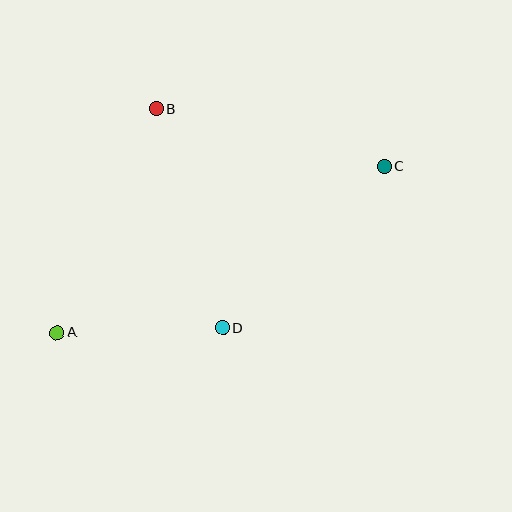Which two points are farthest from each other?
Points A and C are farthest from each other.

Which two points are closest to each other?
Points A and D are closest to each other.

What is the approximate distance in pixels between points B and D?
The distance between B and D is approximately 229 pixels.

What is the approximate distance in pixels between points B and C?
The distance between B and C is approximately 235 pixels.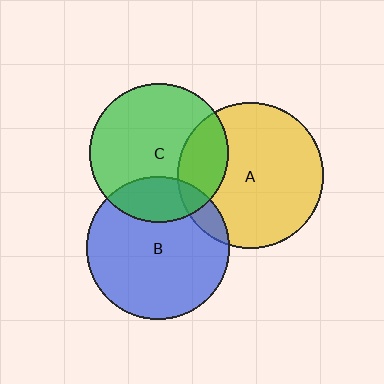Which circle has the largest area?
Circle A (yellow).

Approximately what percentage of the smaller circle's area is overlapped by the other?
Approximately 25%.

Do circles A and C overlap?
Yes.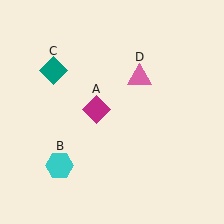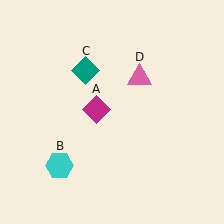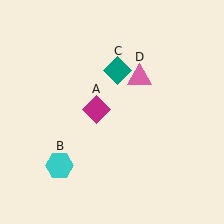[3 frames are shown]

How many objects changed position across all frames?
1 object changed position: teal diamond (object C).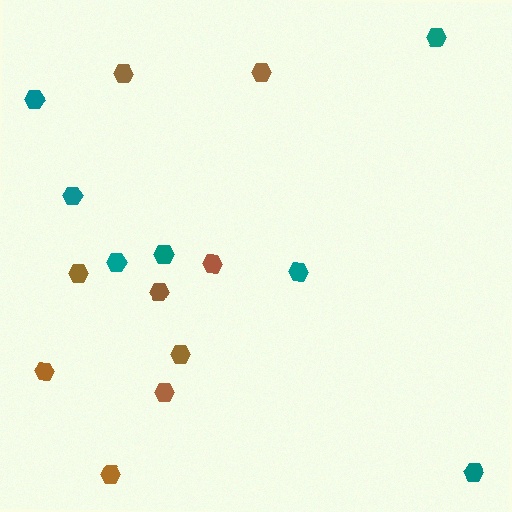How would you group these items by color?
There are 2 groups: one group of brown hexagons (9) and one group of teal hexagons (7).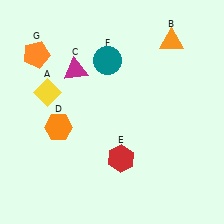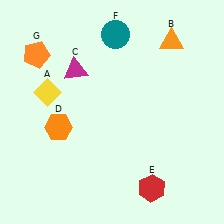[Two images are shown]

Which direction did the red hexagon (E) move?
The red hexagon (E) moved right.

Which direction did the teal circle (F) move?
The teal circle (F) moved up.